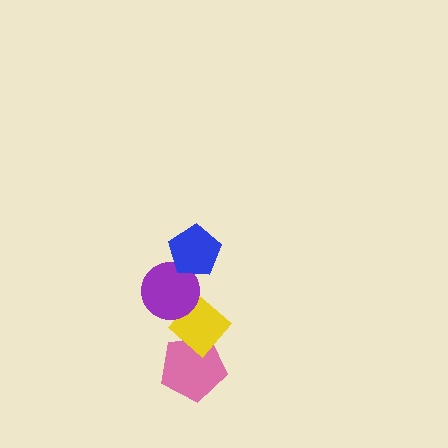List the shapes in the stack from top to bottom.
From top to bottom: the blue pentagon, the purple circle, the yellow diamond, the pink pentagon.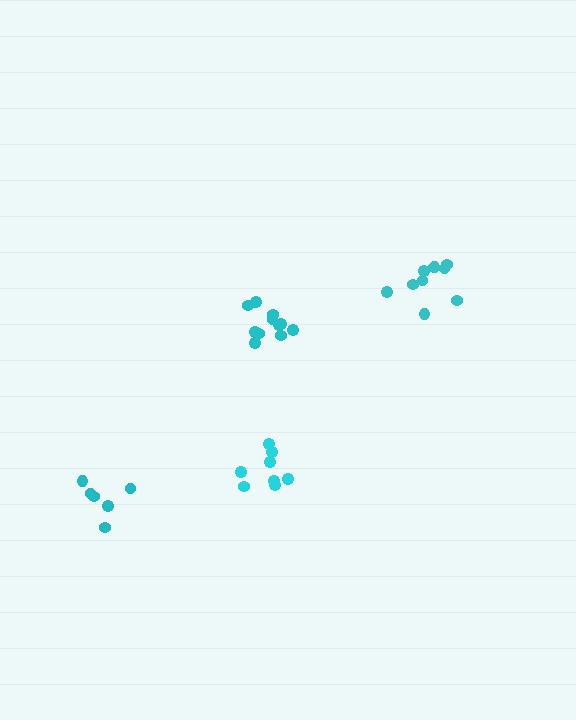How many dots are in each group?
Group 1: 11 dots, Group 2: 10 dots, Group 3: 8 dots, Group 4: 6 dots (35 total).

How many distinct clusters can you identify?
There are 4 distinct clusters.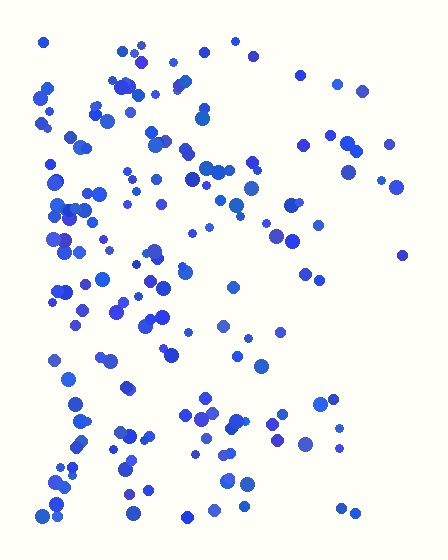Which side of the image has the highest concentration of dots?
The left.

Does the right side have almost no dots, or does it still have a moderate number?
Still a moderate number, just noticeably fewer than the left.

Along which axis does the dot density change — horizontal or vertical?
Horizontal.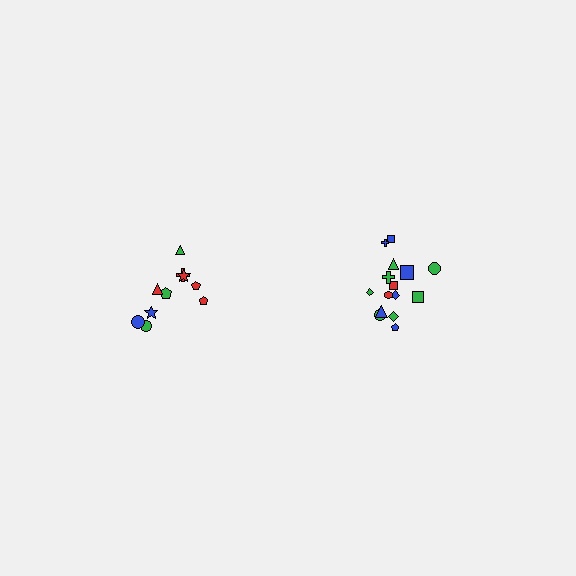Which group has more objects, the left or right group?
The right group.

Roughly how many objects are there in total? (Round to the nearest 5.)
Roughly 25 objects in total.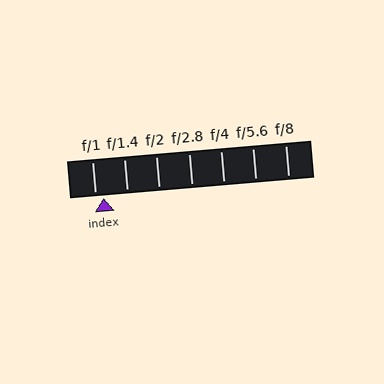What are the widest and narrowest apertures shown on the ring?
The widest aperture shown is f/1 and the narrowest is f/8.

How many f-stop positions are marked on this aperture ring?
There are 7 f-stop positions marked.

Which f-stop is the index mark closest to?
The index mark is closest to f/1.